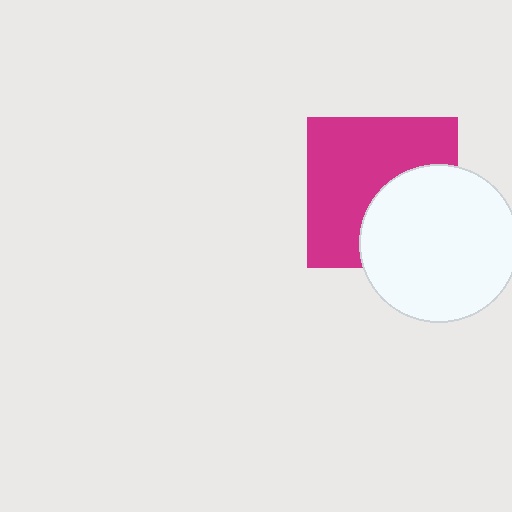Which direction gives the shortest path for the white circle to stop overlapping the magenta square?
Moving toward the lower-right gives the shortest separation.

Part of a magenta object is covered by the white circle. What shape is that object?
It is a square.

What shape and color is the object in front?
The object in front is a white circle.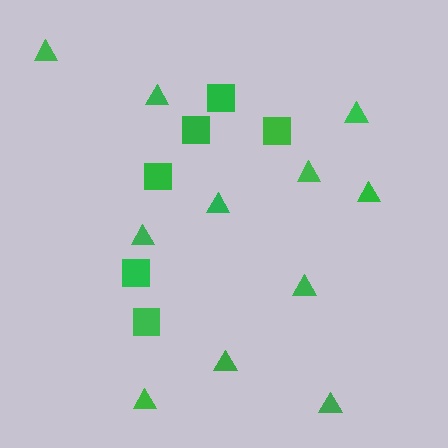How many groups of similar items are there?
There are 2 groups: one group of squares (6) and one group of triangles (11).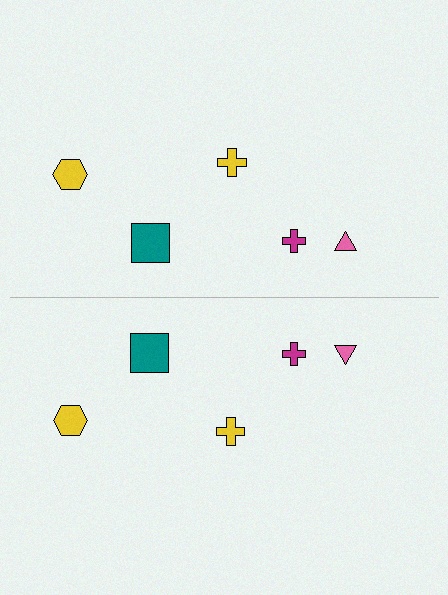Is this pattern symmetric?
Yes, this pattern has bilateral (reflection) symmetry.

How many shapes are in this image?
There are 10 shapes in this image.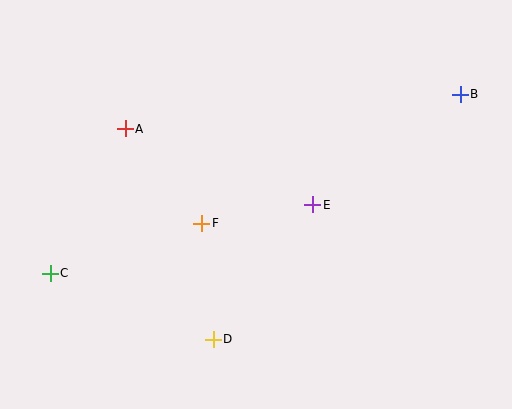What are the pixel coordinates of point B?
Point B is at (460, 94).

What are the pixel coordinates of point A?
Point A is at (125, 129).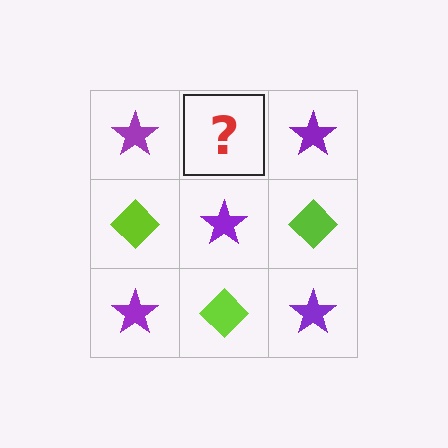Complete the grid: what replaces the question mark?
The question mark should be replaced with a lime diamond.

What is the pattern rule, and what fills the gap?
The rule is that it alternates purple star and lime diamond in a checkerboard pattern. The gap should be filled with a lime diamond.